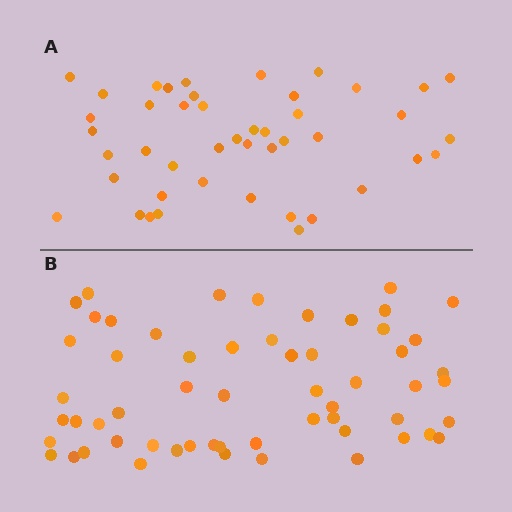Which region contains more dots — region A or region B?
Region B (the bottom region) has more dots.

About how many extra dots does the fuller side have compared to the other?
Region B has approximately 15 more dots than region A.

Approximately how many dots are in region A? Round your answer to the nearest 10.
About 40 dots. (The exact count is 45, which rounds to 40.)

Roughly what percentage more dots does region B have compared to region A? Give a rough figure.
About 30% more.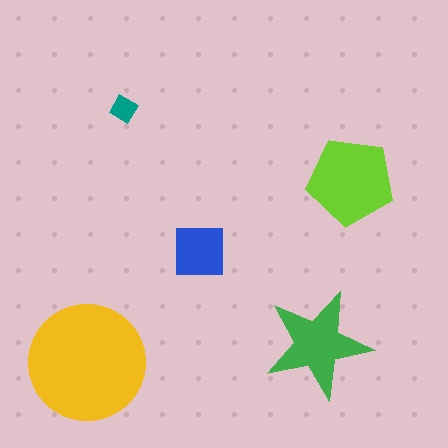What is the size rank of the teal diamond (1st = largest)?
5th.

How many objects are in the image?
There are 5 objects in the image.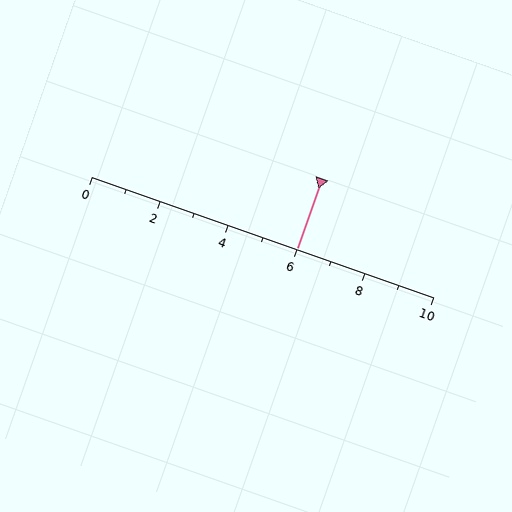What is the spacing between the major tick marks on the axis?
The major ticks are spaced 2 apart.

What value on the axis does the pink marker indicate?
The marker indicates approximately 6.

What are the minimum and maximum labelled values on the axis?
The axis runs from 0 to 10.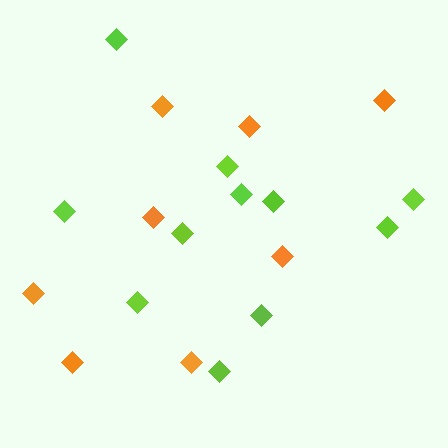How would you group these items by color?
There are 2 groups: one group of orange diamonds (8) and one group of lime diamonds (11).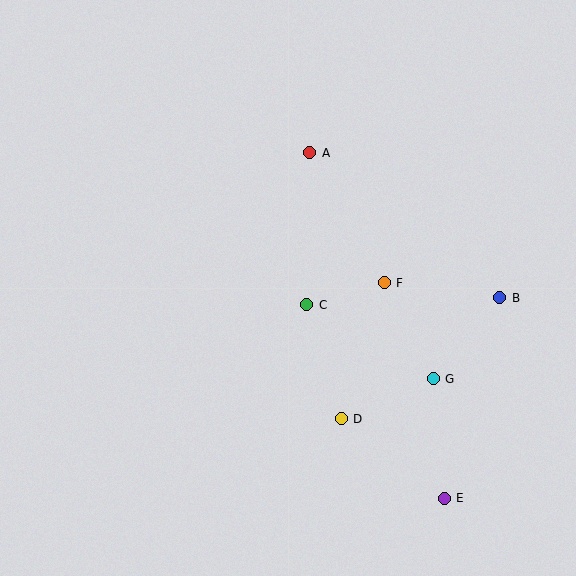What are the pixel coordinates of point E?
Point E is at (444, 498).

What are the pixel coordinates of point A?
Point A is at (310, 153).